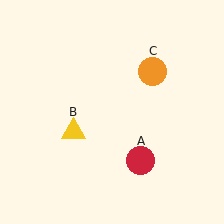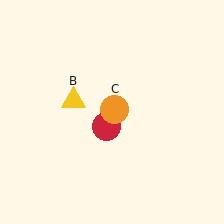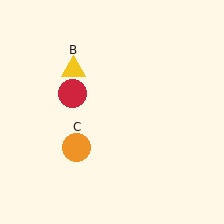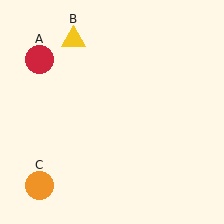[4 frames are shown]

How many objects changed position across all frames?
3 objects changed position: red circle (object A), yellow triangle (object B), orange circle (object C).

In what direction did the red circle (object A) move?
The red circle (object A) moved up and to the left.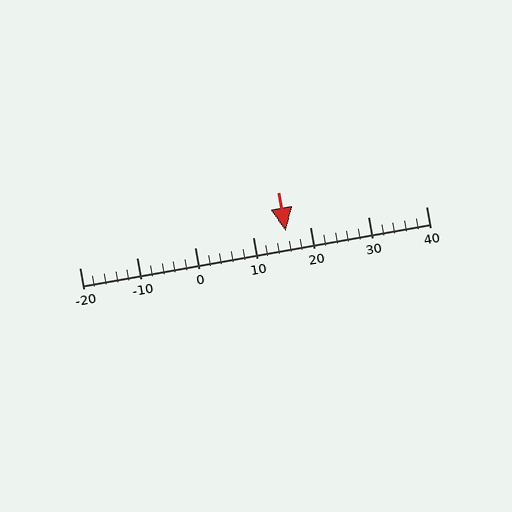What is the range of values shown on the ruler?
The ruler shows values from -20 to 40.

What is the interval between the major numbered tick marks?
The major tick marks are spaced 10 units apart.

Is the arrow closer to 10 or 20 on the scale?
The arrow is closer to 20.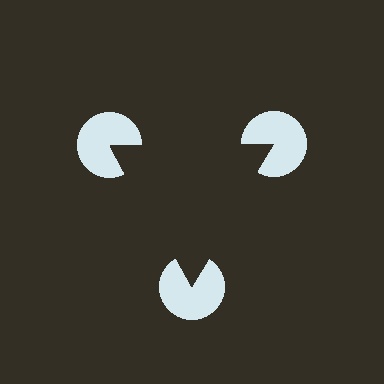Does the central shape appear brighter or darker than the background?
It typically appears slightly darker than the background, even though no actual brightness change is drawn.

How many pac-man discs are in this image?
There are 3 — one at each vertex of the illusory triangle.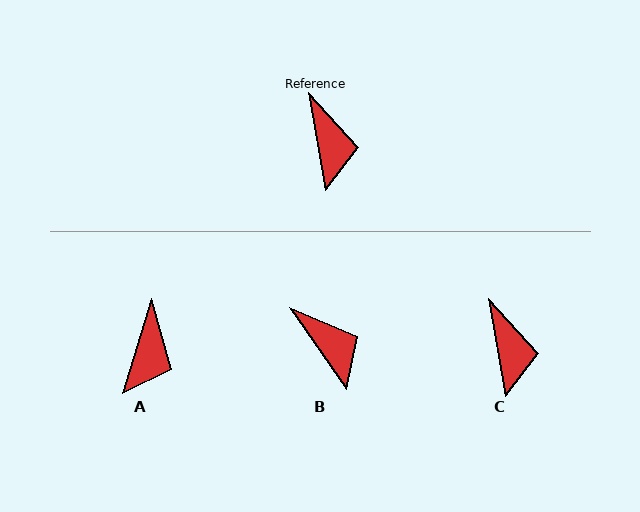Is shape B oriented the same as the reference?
No, it is off by about 25 degrees.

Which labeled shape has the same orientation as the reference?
C.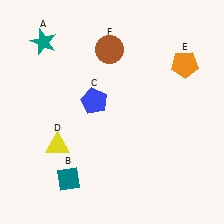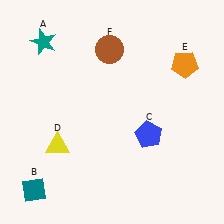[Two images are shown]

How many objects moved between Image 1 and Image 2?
2 objects moved between the two images.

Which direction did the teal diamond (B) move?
The teal diamond (B) moved left.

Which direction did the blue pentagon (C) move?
The blue pentagon (C) moved right.